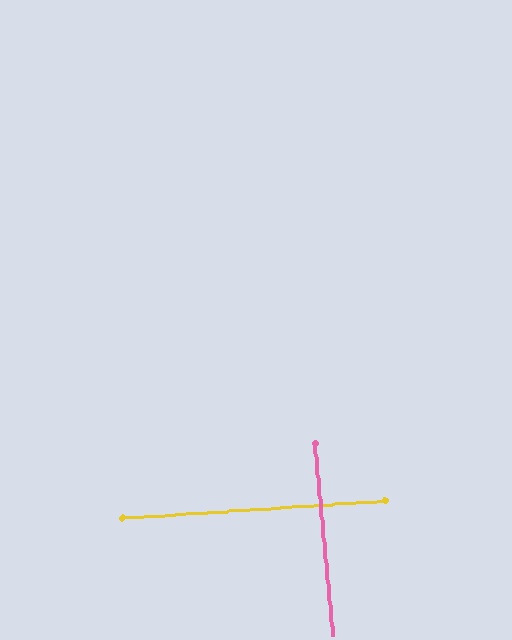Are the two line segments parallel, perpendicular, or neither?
Perpendicular — they meet at approximately 88°.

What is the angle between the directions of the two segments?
Approximately 88 degrees.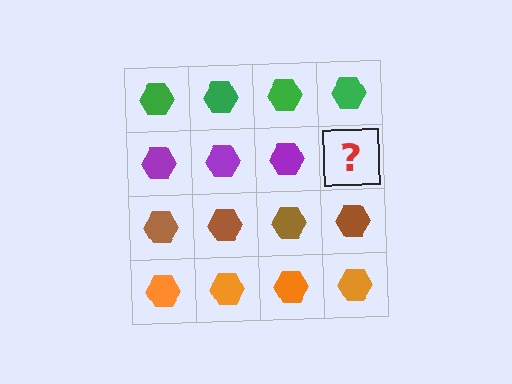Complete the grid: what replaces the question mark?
The question mark should be replaced with a purple hexagon.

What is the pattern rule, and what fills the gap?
The rule is that each row has a consistent color. The gap should be filled with a purple hexagon.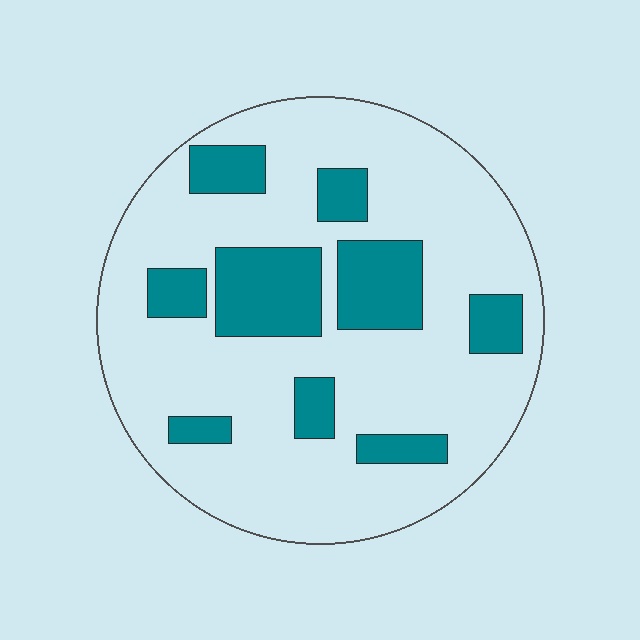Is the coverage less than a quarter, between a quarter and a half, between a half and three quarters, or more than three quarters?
Less than a quarter.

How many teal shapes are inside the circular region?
9.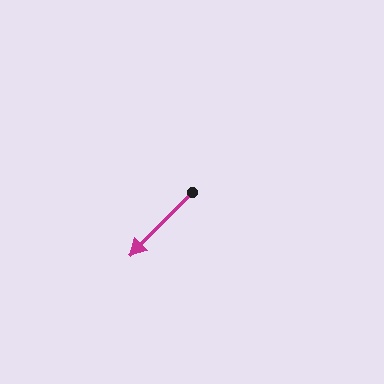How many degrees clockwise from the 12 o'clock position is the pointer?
Approximately 224 degrees.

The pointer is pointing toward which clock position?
Roughly 7 o'clock.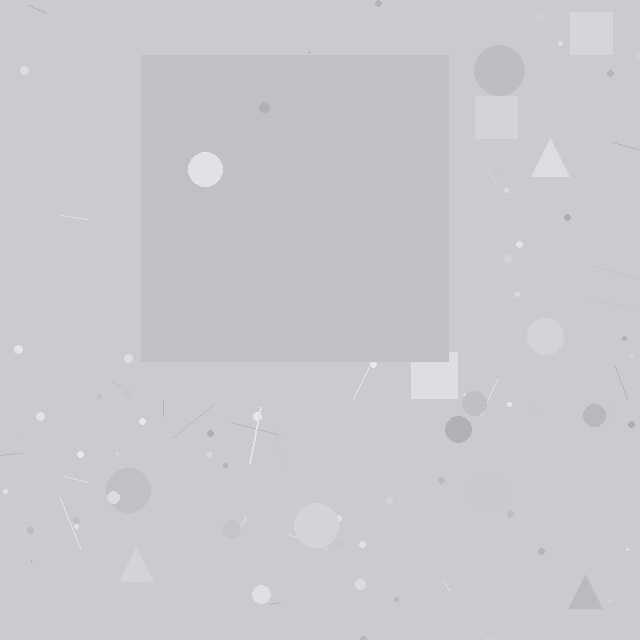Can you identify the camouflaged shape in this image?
The camouflaged shape is a square.